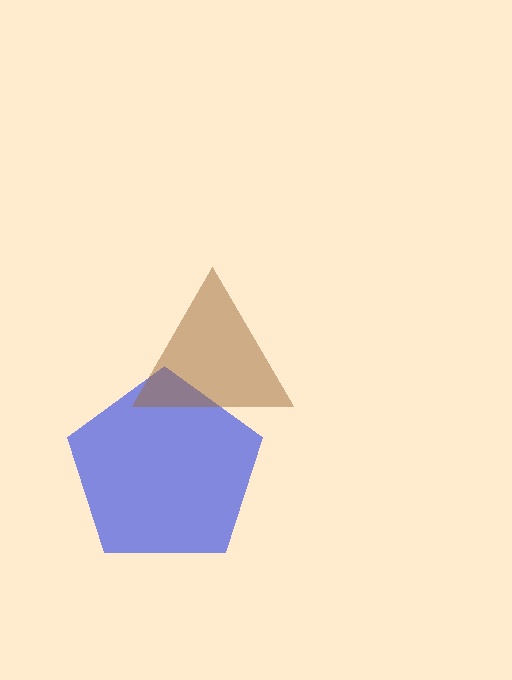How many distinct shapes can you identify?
There are 2 distinct shapes: a blue pentagon, a brown triangle.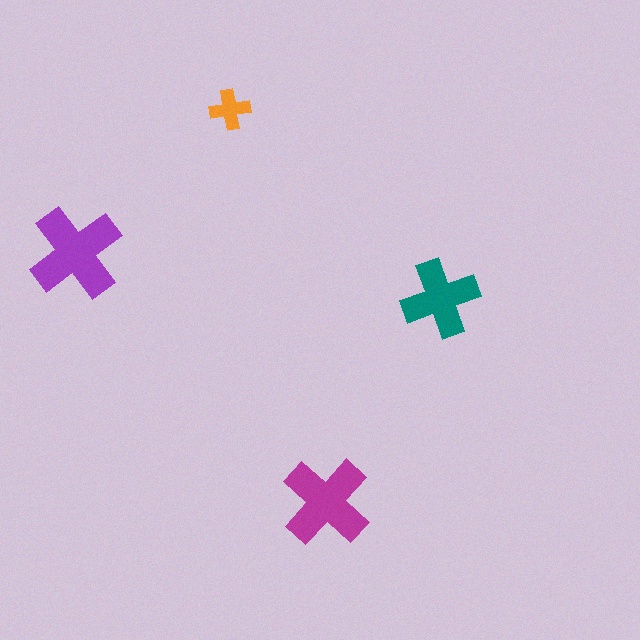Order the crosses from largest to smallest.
the purple one, the magenta one, the teal one, the orange one.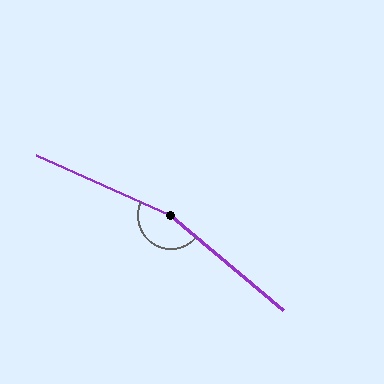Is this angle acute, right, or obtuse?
It is obtuse.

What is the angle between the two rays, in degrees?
Approximately 164 degrees.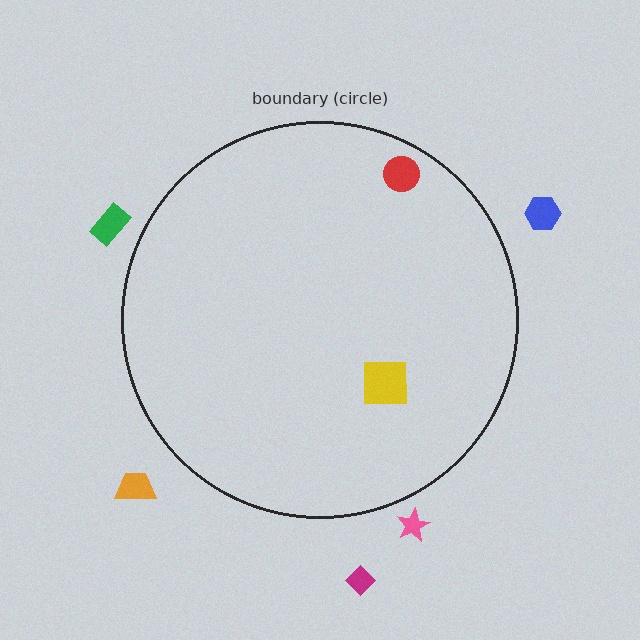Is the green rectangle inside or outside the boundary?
Outside.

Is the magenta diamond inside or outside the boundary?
Outside.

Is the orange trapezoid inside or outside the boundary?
Outside.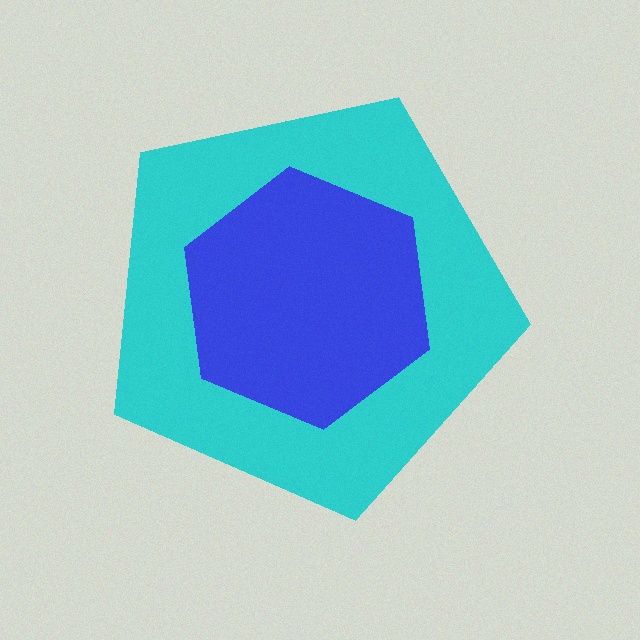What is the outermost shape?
The cyan pentagon.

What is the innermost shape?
The blue hexagon.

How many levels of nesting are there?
2.